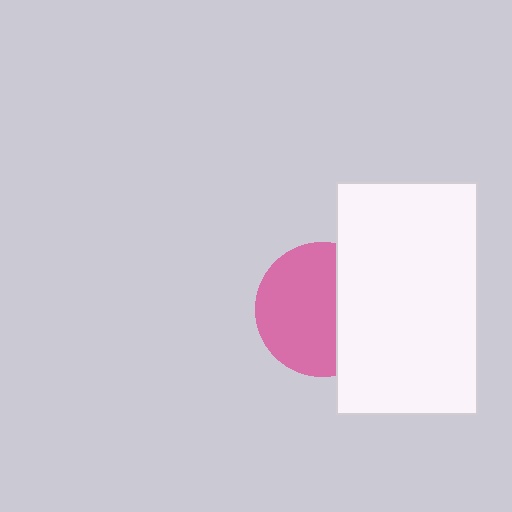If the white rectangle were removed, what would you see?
You would see the complete pink circle.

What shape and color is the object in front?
The object in front is a white rectangle.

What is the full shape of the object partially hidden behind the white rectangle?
The partially hidden object is a pink circle.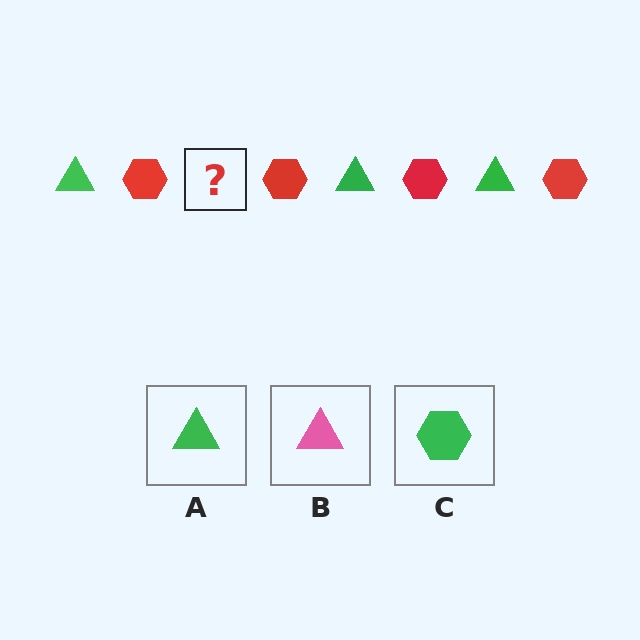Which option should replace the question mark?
Option A.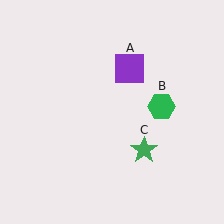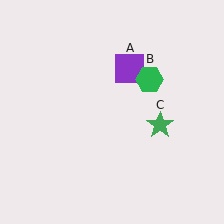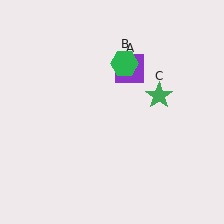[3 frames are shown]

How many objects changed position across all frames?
2 objects changed position: green hexagon (object B), green star (object C).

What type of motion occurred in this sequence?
The green hexagon (object B), green star (object C) rotated counterclockwise around the center of the scene.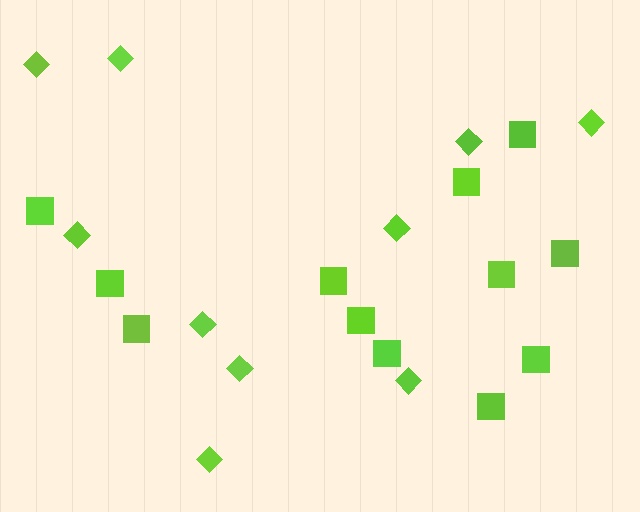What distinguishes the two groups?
There are 2 groups: one group of diamonds (10) and one group of squares (12).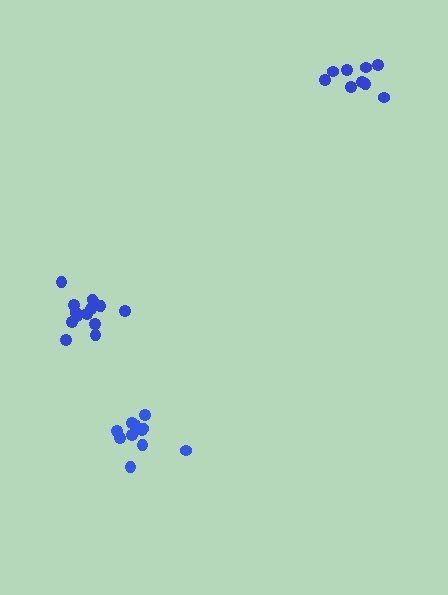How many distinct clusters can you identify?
There are 3 distinct clusters.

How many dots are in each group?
Group 1: 14 dots, Group 2: 11 dots, Group 3: 9 dots (34 total).